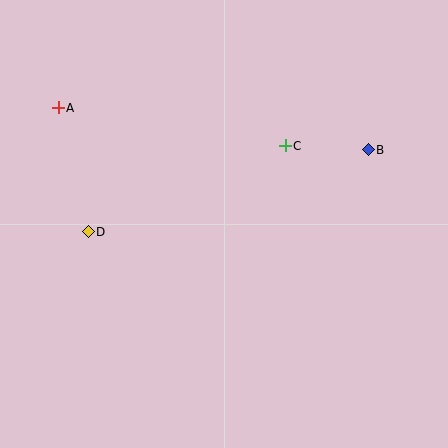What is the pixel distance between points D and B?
The distance between D and B is 292 pixels.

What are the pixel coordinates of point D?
Point D is at (88, 232).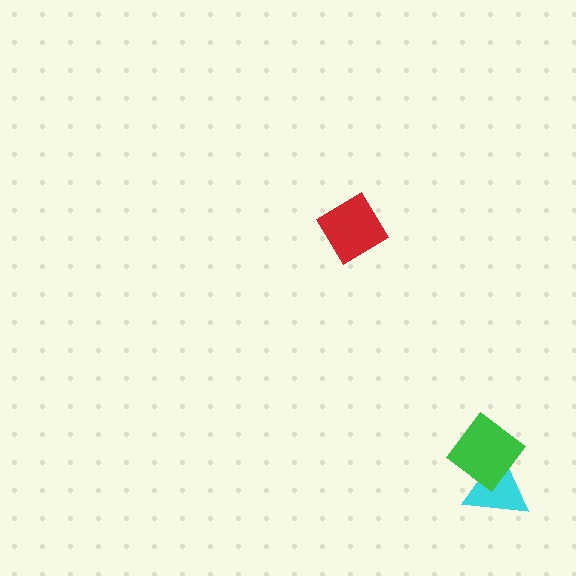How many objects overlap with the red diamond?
0 objects overlap with the red diamond.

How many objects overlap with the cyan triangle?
1 object overlaps with the cyan triangle.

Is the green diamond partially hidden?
No, no other shape covers it.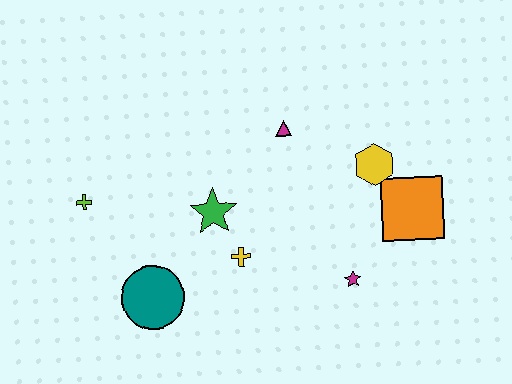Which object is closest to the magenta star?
The orange square is closest to the magenta star.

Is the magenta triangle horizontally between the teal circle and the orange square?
Yes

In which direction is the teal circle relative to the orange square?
The teal circle is to the left of the orange square.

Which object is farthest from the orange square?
The lime cross is farthest from the orange square.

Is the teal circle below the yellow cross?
Yes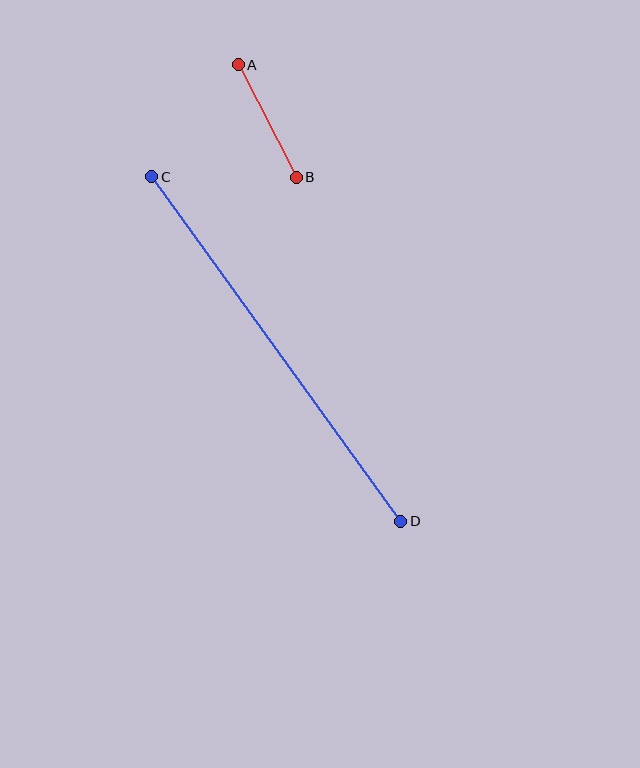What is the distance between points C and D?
The distance is approximately 426 pixels.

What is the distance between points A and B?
The distance is approximately 127 pixels.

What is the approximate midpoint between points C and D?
The midpoint is at approximately (276, 349) pixels.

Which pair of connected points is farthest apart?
Points C and D are farthest apart.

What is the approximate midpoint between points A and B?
The midpoint is at approximately (267, 121) pixels.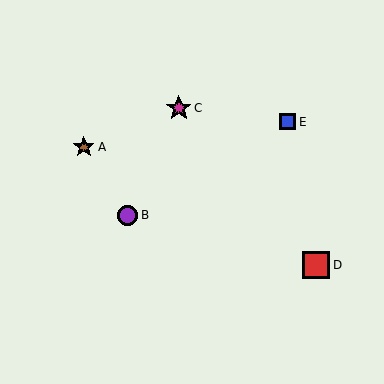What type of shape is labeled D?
Shape D is a red square.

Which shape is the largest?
The red square (labeled D) is the largest.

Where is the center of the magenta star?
The center of the magenta star is at (179, 108).